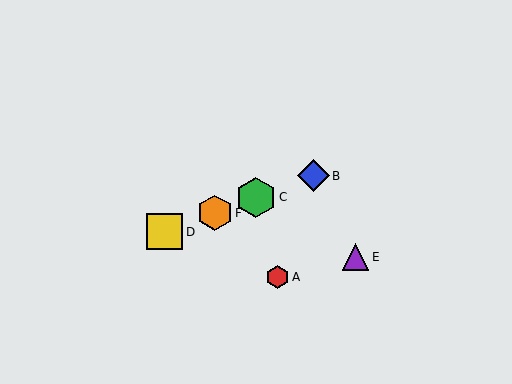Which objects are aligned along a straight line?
Objects B, C, D, F are aligned along a straight line.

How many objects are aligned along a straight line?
4 objects (B, C, D, F) are aligned along a straight line.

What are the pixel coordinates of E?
Object E is at (356, 257).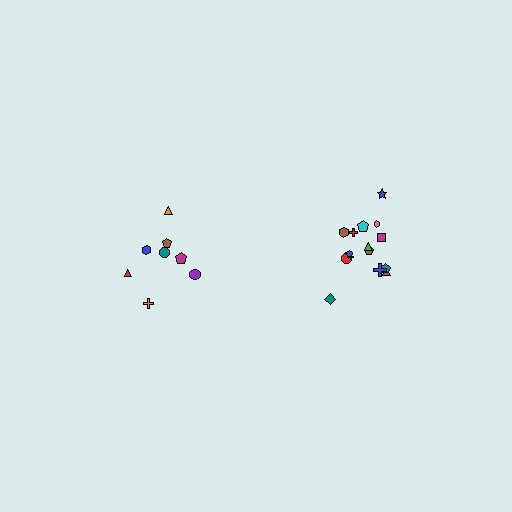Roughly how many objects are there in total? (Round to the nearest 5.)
Roughly 25 objects in total.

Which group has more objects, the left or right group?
The right group.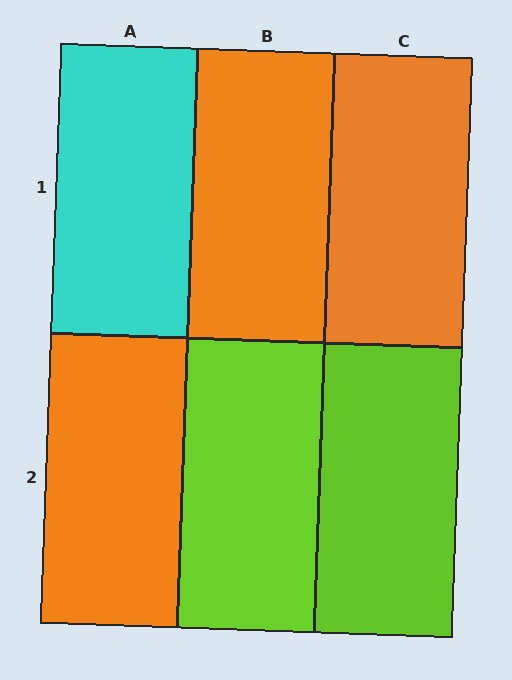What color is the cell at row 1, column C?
Orange.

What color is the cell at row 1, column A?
Cyan.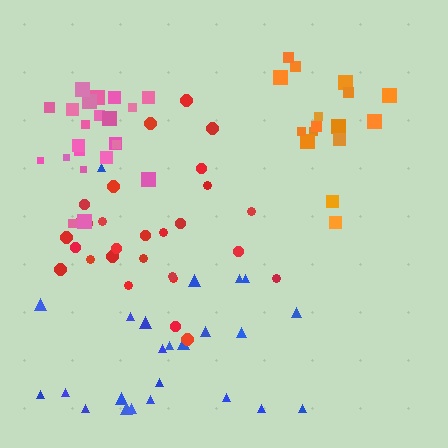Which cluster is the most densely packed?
Pink.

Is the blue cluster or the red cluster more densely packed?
Red.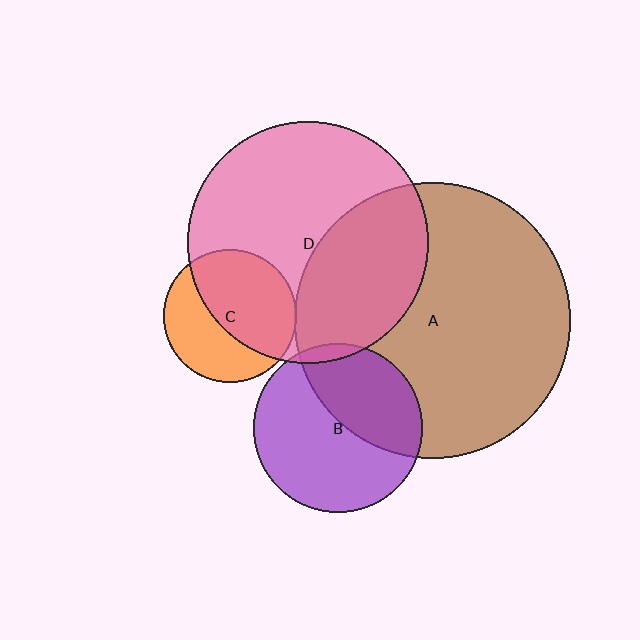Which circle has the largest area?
Circle A (brown).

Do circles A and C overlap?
Yes.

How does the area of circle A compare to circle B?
Approximately 2.7 times.